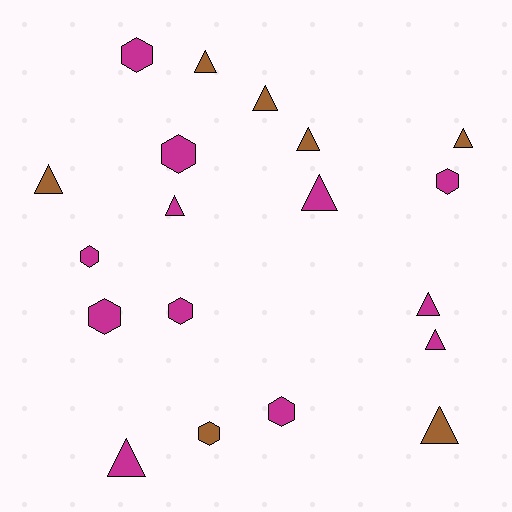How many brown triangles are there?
There are 6 brown triangles.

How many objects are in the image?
There are 19 objects.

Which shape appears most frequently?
Triangle, with 11 objects.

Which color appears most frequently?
Magenta, with 12 objects.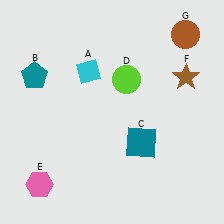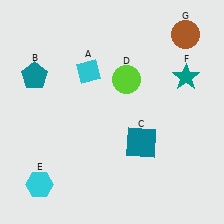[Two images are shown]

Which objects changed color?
E changed from pink to cyan. F changed from brown to teal.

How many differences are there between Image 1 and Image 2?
There are 2 differences between the two images.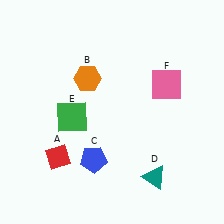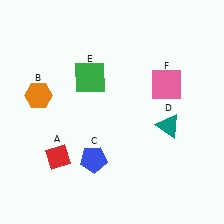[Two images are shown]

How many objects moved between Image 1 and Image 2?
3 objects moved between the two images.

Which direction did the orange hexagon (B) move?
The orange hexagon (B) moved left.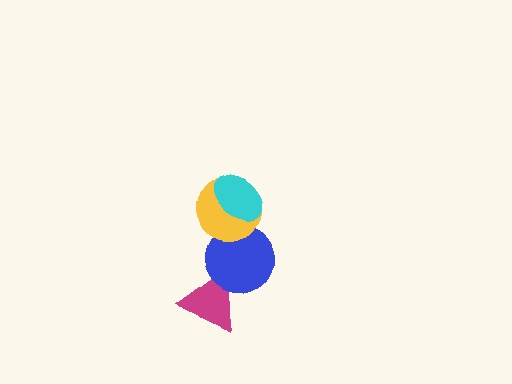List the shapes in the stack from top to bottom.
From top to bottom: the cyan ellipse, the yellow circle, the blue circle, the magenta triangle.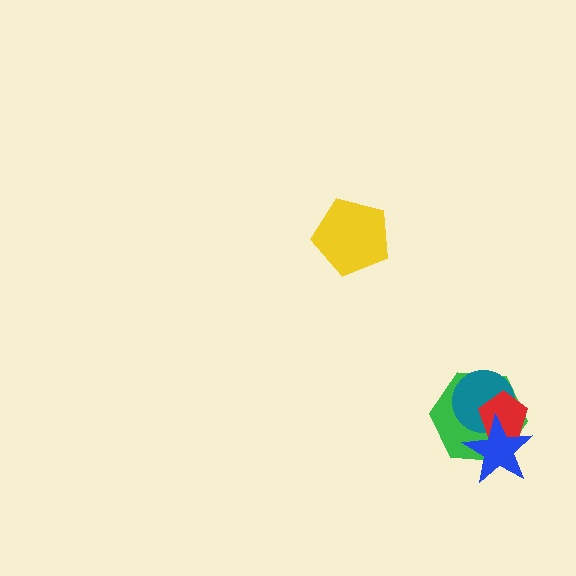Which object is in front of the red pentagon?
The blue star is in front of the red pentagon.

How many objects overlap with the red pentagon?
3 objects overlap with the red pentagon.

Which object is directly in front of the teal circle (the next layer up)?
The red pentagon is directly in front of the teal circle.